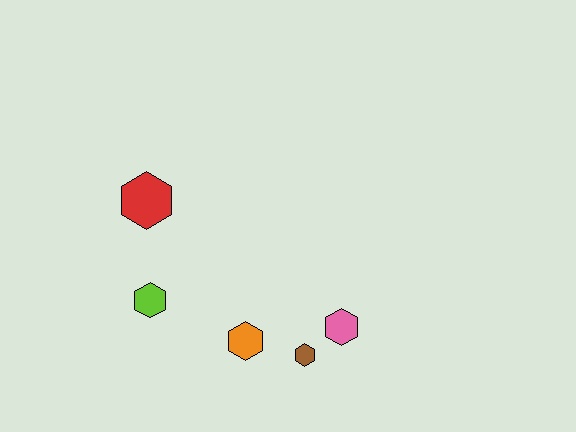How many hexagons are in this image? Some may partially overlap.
There are 5 hexagons.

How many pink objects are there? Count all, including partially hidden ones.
There is 1 pink object.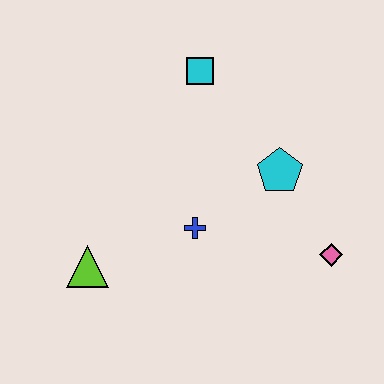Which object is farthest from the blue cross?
The cyan square is farthest from the blue cross.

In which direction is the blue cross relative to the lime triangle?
The blue cross is to the right of the lime triangle.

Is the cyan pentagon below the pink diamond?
No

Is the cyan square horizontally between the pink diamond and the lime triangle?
Yes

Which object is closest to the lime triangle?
The blue cross is closest to the lime triangle.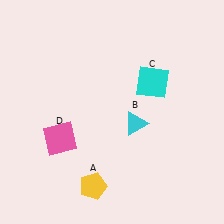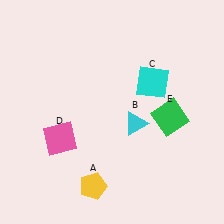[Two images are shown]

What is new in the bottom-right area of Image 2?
A green square (E) was added in the bottom-right area of Image 2.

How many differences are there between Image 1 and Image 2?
There is 1 difference between the two images.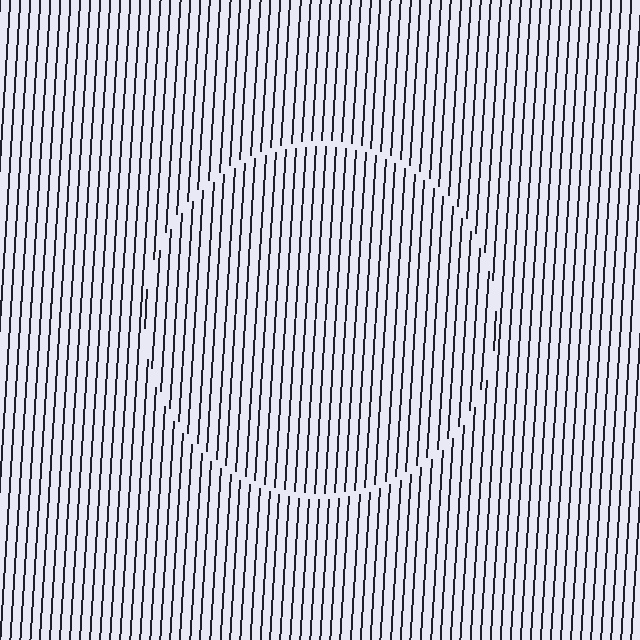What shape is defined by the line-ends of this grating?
An illusory circle. The interior of the shape contains the same grating, shifted by half a period — the contour is defined by the phase discontinuity where line-ends from the inner and outer gratings abut.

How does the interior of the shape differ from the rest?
The interior of the shape contains the same grating, shifted by half a period — the contour is defined by the phase discontinuity where line-ends from the inner and outer gratings abut.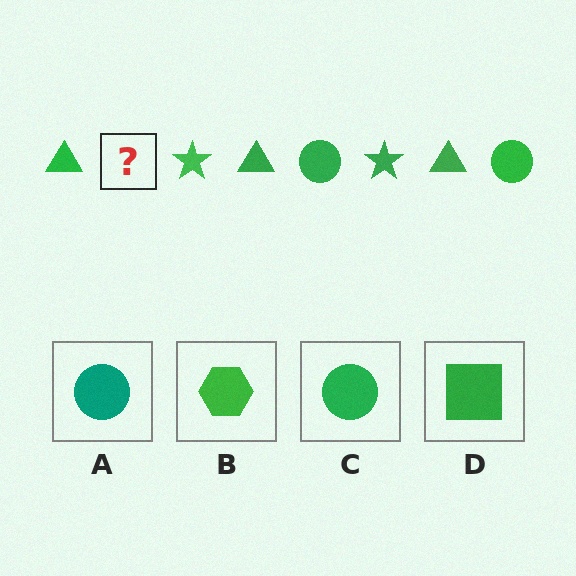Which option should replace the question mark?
Option C.